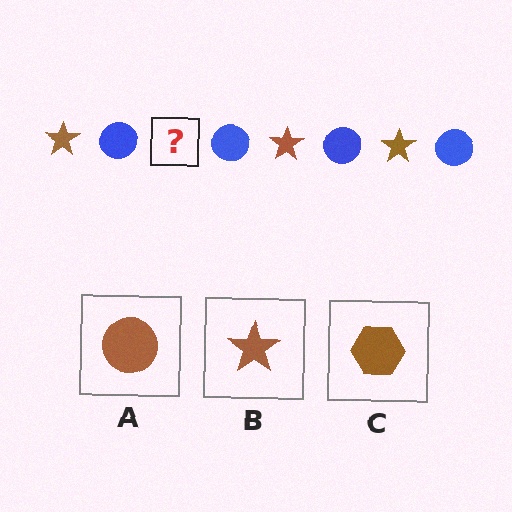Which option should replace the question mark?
Option B.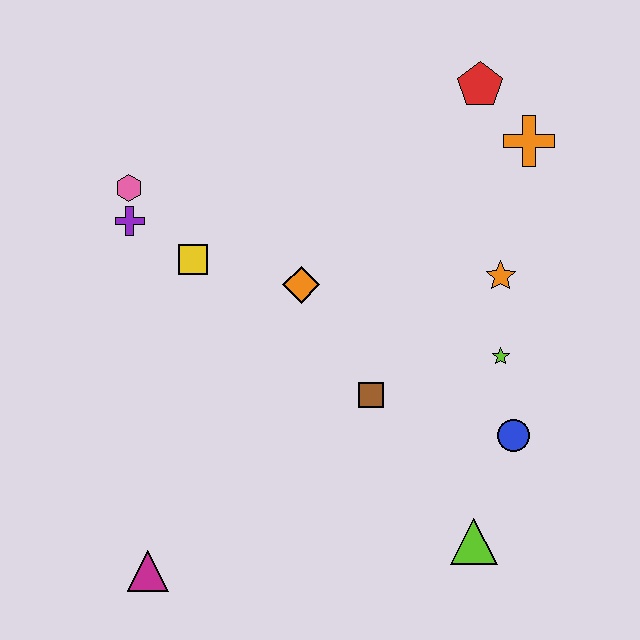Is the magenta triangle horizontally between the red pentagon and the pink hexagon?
Yes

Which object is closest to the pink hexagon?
The purple cross is closest to the pink hexagon.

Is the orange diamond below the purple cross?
Yes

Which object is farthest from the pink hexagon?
The lime triangle is farthest from the pink hexagon.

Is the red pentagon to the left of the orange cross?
Yes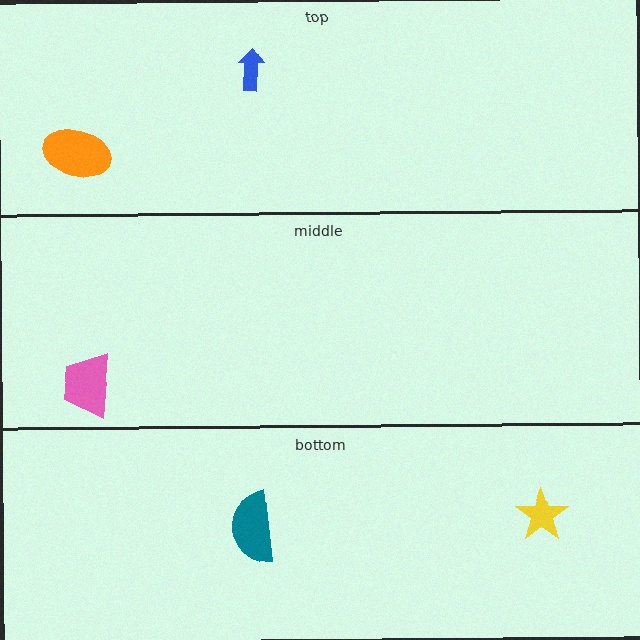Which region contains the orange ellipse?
The top region.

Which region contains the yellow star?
The bottom region.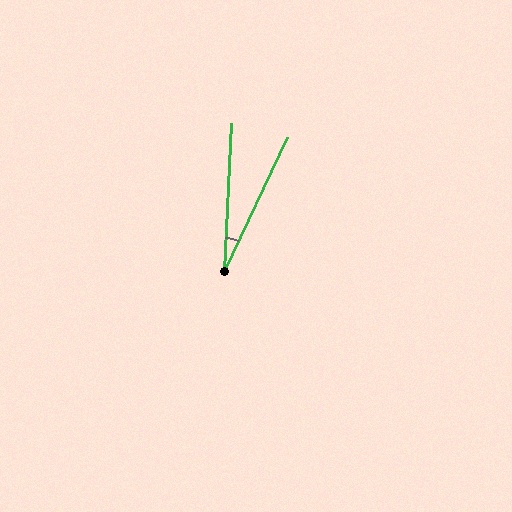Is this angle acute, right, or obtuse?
It is acute.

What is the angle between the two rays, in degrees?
Approximately 22 degrees.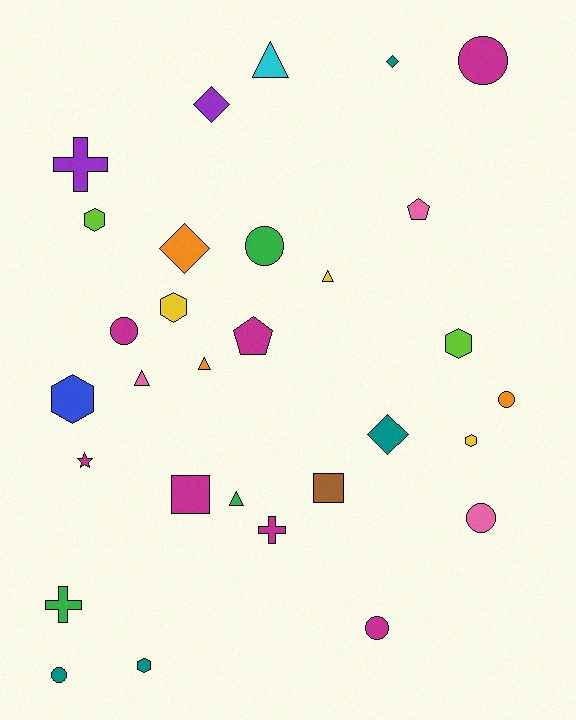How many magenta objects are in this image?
There are 7 magenta objects.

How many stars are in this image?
There is 1 star.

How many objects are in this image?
There are 30 objects.